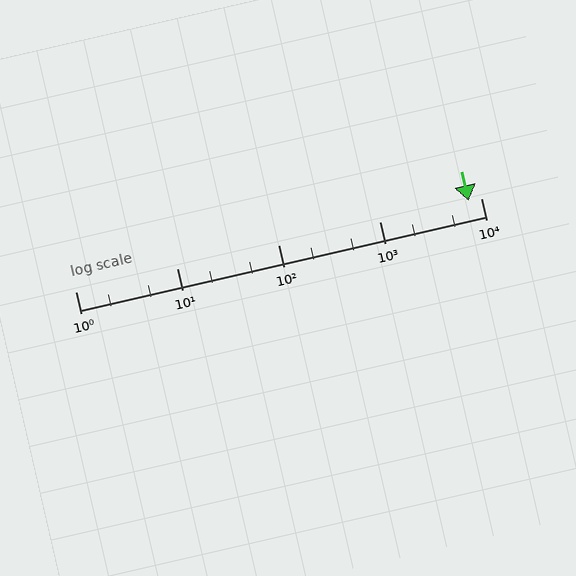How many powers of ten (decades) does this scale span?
The scale spans 4 decades, from 1 to 10000.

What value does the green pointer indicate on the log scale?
The pointer indicates approximately 7500.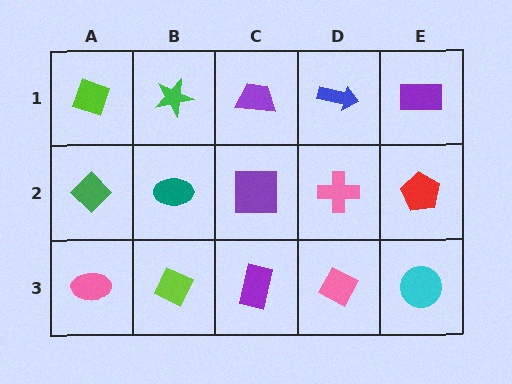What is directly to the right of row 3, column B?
A purple rectangle.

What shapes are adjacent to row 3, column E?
A red pentagon (row 2, column E), a pink diamond (row 3, column D).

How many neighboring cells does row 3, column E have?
2.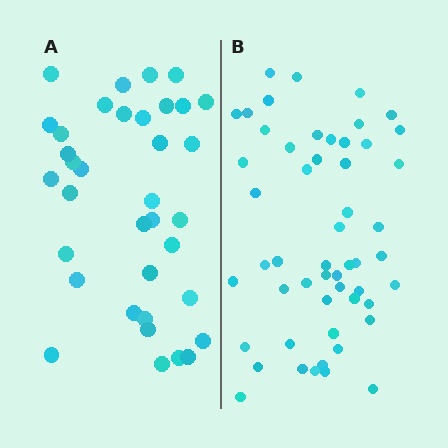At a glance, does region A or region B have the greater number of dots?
Region B (the right region) has more dots.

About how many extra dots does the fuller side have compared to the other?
Region B has approximately 15 more dots than region A.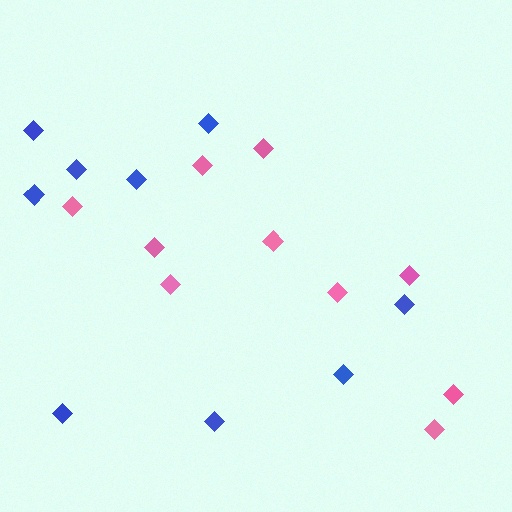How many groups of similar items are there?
There are 2 groups: one group of pink diamonds (10) and one group of blue diamonds (9).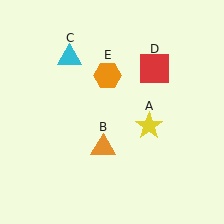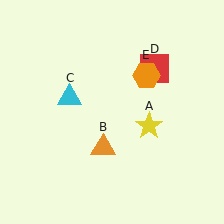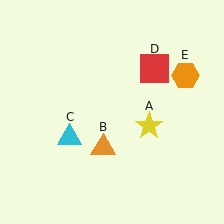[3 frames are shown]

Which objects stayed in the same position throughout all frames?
Yellow star (object A) and orange triangle (object B) and red square (object D) remained stationary.